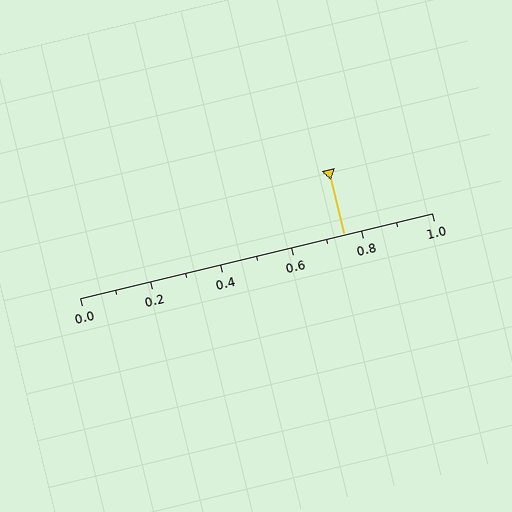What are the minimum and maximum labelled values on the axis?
The axis runs from 0.0 to 1.0.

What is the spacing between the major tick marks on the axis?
The major ticks are spaced 0.2 apart.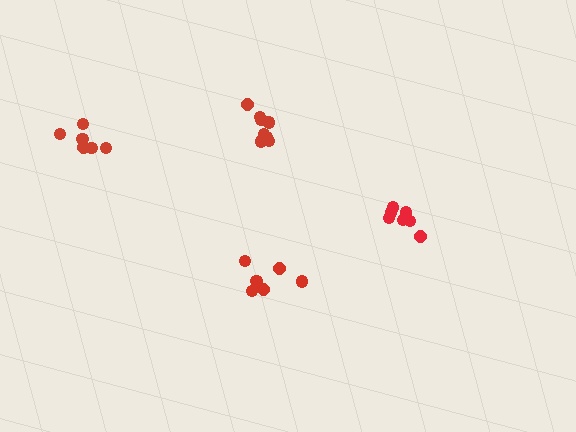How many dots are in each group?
Group 1: 8 dots, Group 2: 6 dots, Group 3: 6 dots, Group 4: 7 dots (27 total).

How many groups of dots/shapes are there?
There are 4 groups.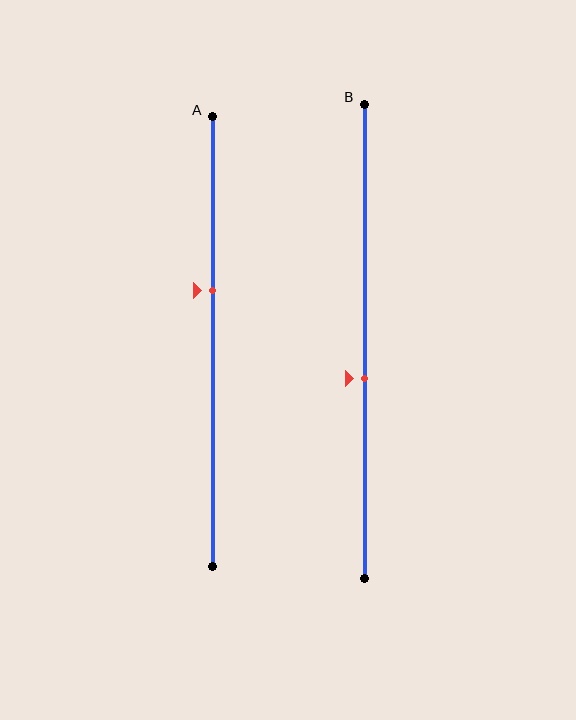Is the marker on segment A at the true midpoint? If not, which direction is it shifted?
No, the marker on segment A is shifted upward by about 11% of the segment length.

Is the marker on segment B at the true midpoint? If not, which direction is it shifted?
No, the marker on segment B is shifted downward by about 8% of the segment length.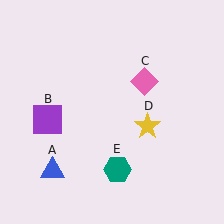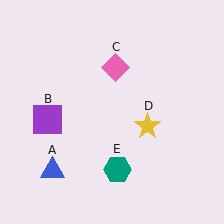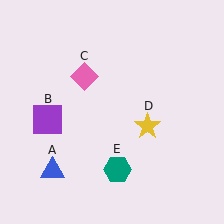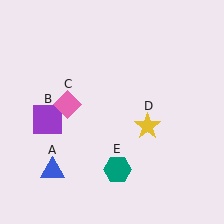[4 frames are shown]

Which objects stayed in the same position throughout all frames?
Blue triangle (object A) and purple square (object B) and yellow star (object D) and teal hexagon (object E) remained stationary.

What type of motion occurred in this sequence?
The pink diamond (object C) rotated counterclockwise around the center of the scene.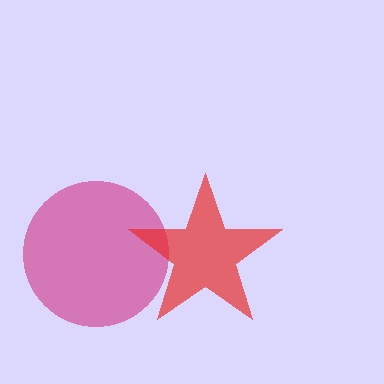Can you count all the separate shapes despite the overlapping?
Yes, there are 2 separate shapes.